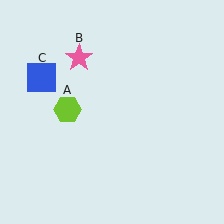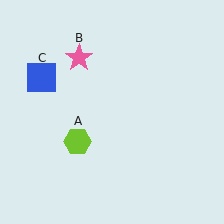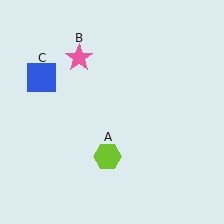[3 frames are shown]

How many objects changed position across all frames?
1 object changed position: lime hexagon (object A).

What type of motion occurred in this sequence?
The lime hexagon (object A) rotated counterclockwise around the center of the scene.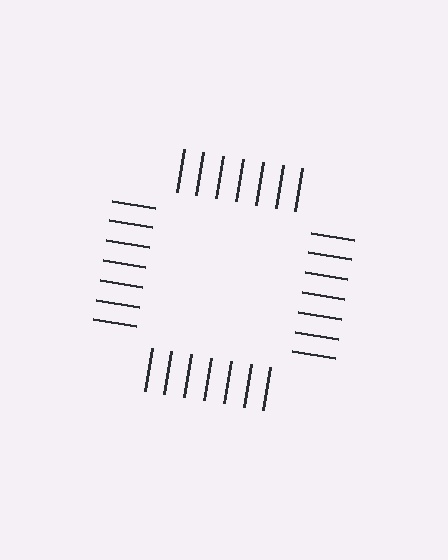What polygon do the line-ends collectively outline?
An illusory square — the line segments terminate on its edges but no continuous stroke is drawn.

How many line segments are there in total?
28 — 7 along each of the 4 edges.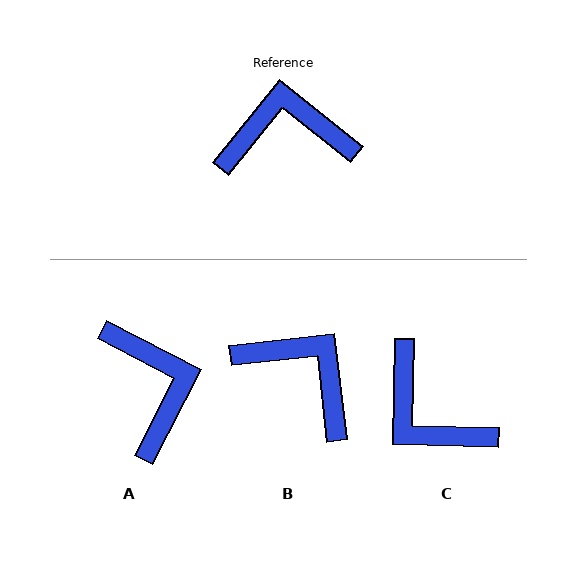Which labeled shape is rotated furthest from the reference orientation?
C, about 127 degrees away.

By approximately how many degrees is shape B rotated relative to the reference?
Approximately 45 degrees clockwise.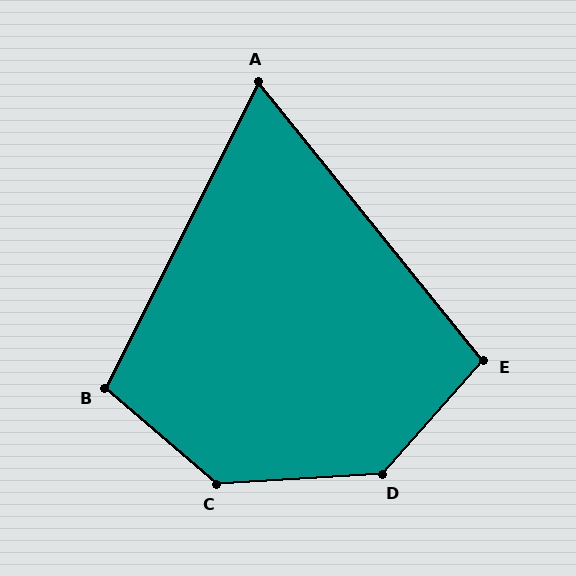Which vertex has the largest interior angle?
C, at approximately 136 degrees.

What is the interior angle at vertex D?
Approximately 135 degrees (obtuse).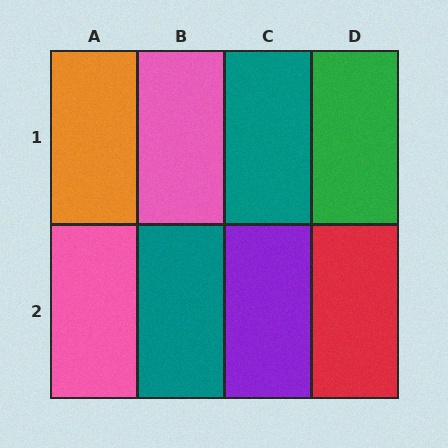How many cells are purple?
1 cell is purple.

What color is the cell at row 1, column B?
Pink.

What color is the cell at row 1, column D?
Green.